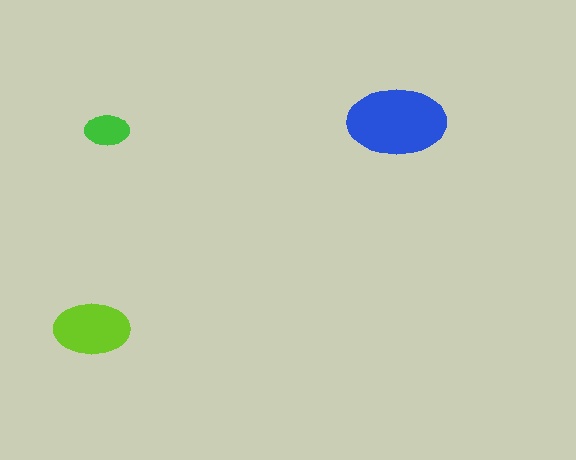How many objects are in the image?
There are 3 objects in the image.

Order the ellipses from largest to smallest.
the blue one, the lime one, the green one.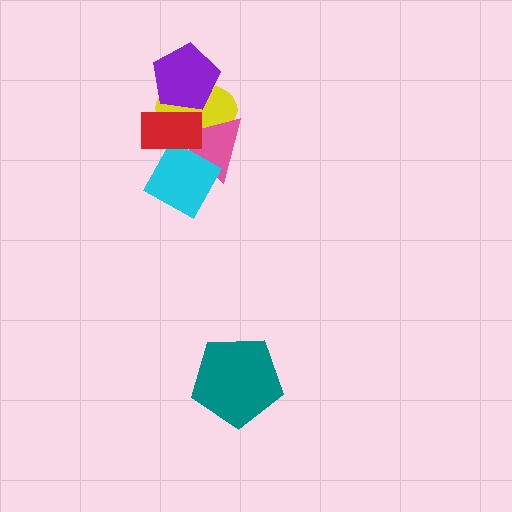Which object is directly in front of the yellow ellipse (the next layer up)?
The pink triangle is directly in front of the yellow ellipse.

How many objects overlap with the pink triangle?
3 objects overlap with the pink triangle.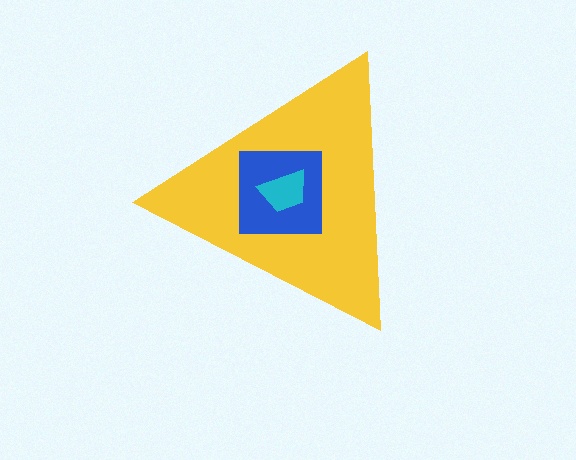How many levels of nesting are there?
3.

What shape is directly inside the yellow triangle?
The blue square.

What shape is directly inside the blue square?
The cyan trapezoid.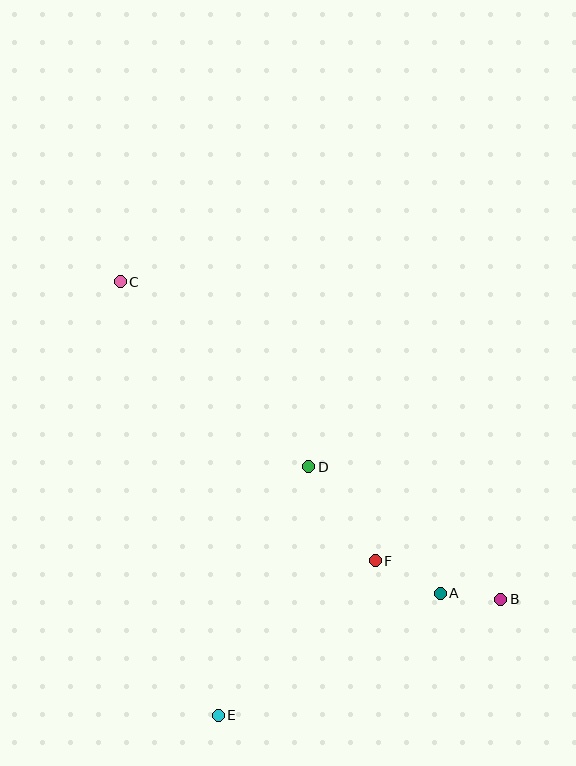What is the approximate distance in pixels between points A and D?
The distance between A and D is approximately 183 pixels.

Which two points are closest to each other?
Points A and B are closest to each other.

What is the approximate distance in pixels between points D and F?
The distance between D and F is approximately 115 pixels.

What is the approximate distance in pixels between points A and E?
The distance between A and E is approximately 254 pixels.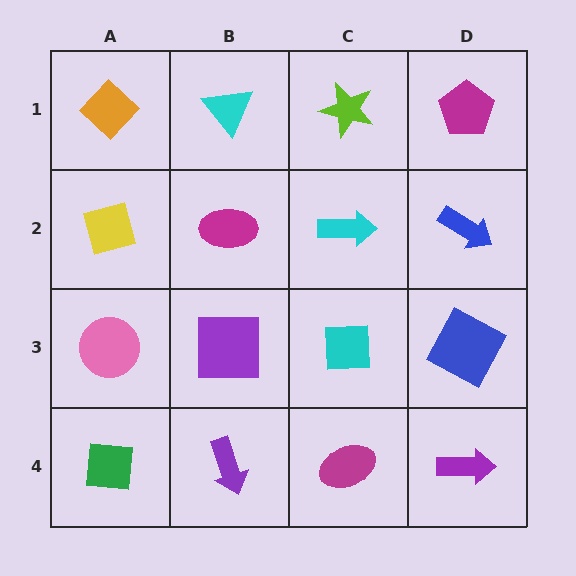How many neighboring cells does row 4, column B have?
3.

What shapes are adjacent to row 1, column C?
A cyan arrow (row 2, column C), a cyan triangle (row 1, column B), a magenta pentagon (row 1, column D).